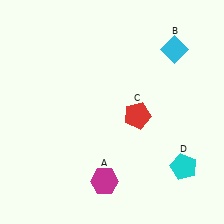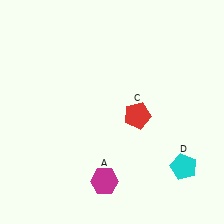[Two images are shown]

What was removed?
The cyan diamond (B) was removed in Image 2.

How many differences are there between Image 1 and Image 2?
There is 1 difference between the two images.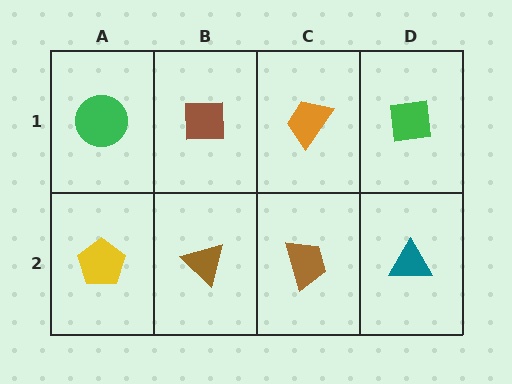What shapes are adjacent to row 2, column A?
A green circle (row 1, column A), a brown triangle (row 2, column B).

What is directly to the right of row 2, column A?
A brown triangle.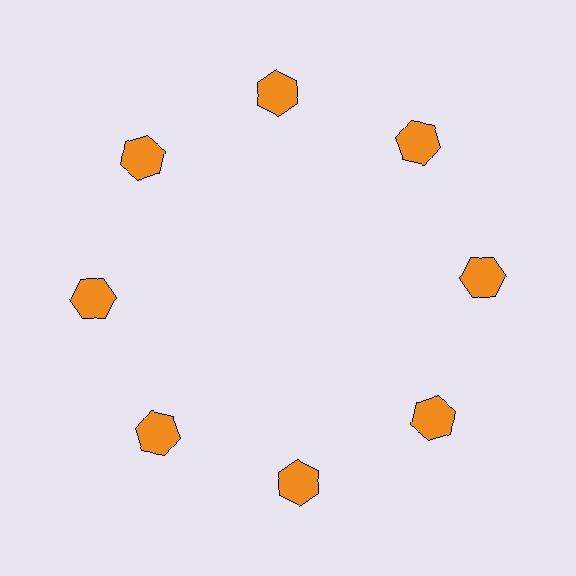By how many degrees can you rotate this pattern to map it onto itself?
The pattern maps onto itself every 45 degrees of rotation.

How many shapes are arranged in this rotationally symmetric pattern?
There are 8 shapes, arranged in 8 groups of 1.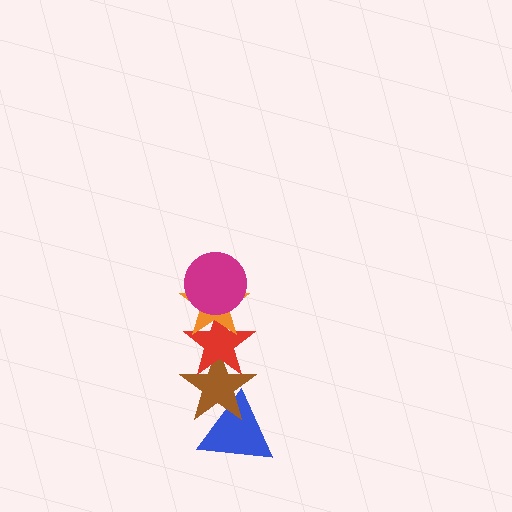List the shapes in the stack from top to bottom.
From top to bottom: the magenta circle, the orange star, the red star, the brown star, the blue triangle.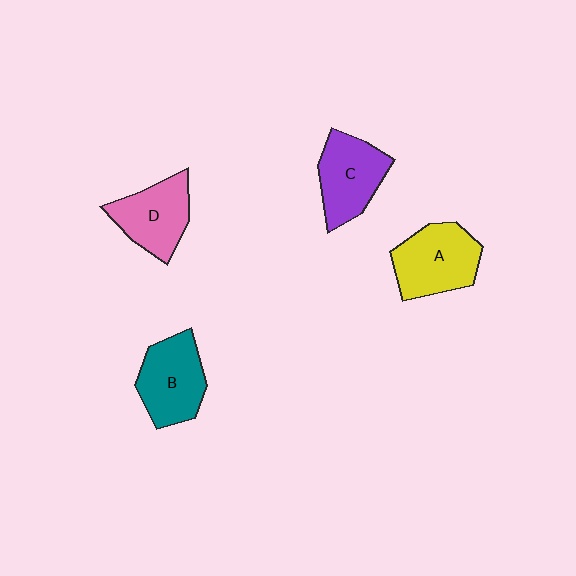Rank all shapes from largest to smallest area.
From largest to smallest: A (yellow), B (teal), C (purple), D (pink).